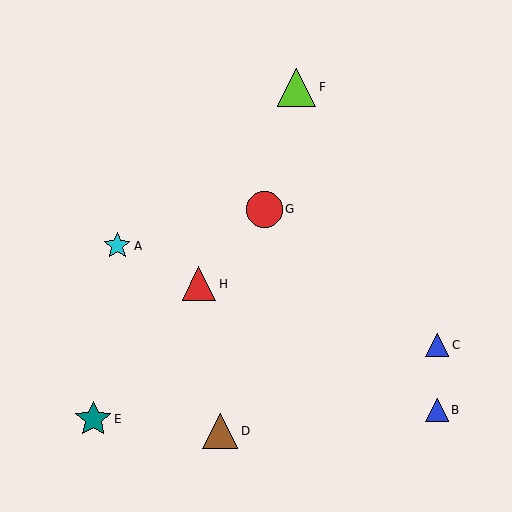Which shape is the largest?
The lime triangle (labeled F) is the largest.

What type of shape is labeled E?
Shape E is a teal star.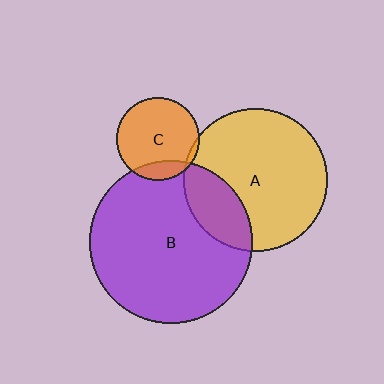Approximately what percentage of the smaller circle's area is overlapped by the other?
Approximately 5%.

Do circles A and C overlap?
Yes.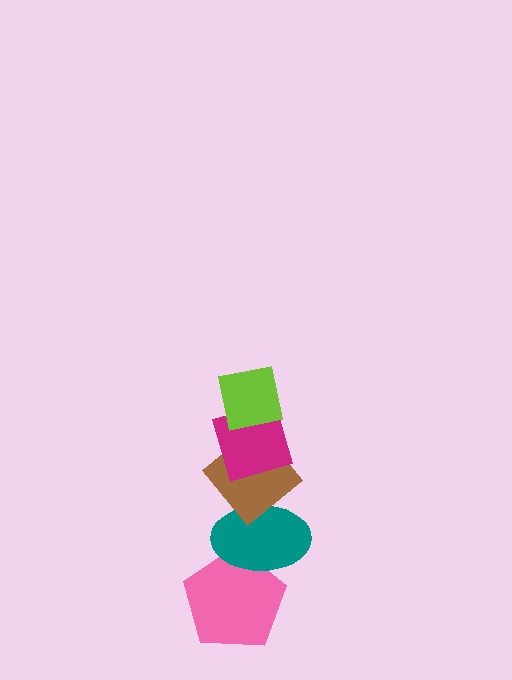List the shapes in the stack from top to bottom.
From top to bottom: the lime square, the magenta diamond, the brown diamond, the teal ellipse, the pink pentagon.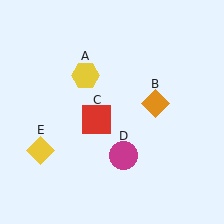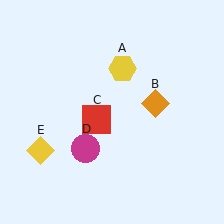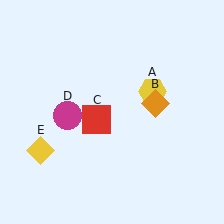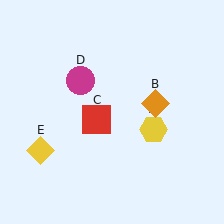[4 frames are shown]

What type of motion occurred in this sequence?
The yellow hexagon (object A), magenta circle (object D) rotated clockwise around the center of the scene.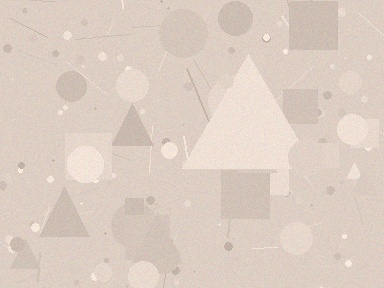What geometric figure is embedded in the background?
A triangle is embedded in the background.